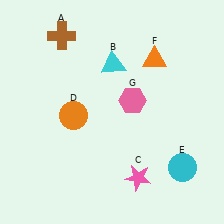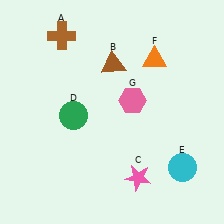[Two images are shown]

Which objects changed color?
B changed from cyan to brown. D changed from orange to green.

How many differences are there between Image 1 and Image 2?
There are 2 differences between the two images.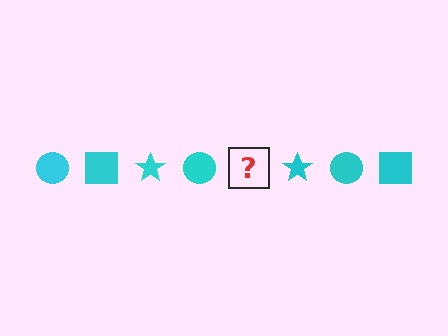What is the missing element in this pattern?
The missing element is a cyan square.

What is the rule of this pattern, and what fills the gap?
The rule is that the pattern cycles through circle, square, star shapes in cyan. The gap should be filled with a cyan square.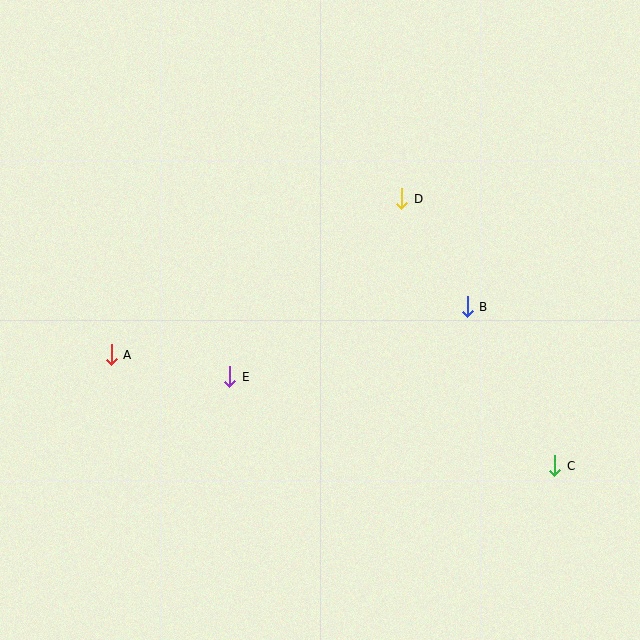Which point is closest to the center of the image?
Point E at (230, 377) is closest to the center.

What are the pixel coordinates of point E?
Point E is at (230, 377).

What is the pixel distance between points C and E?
The distance between C and E is 337 pixels.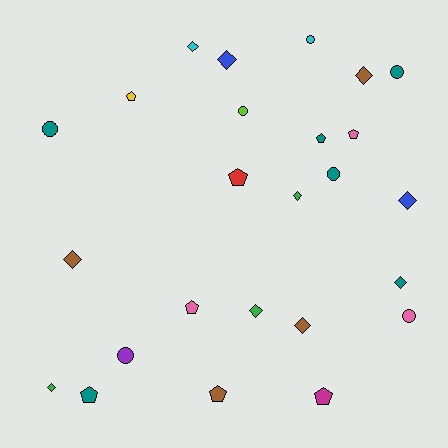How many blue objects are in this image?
There are 2 blue objects.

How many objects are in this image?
There are 25 objects.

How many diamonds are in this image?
There are 10 diamonds.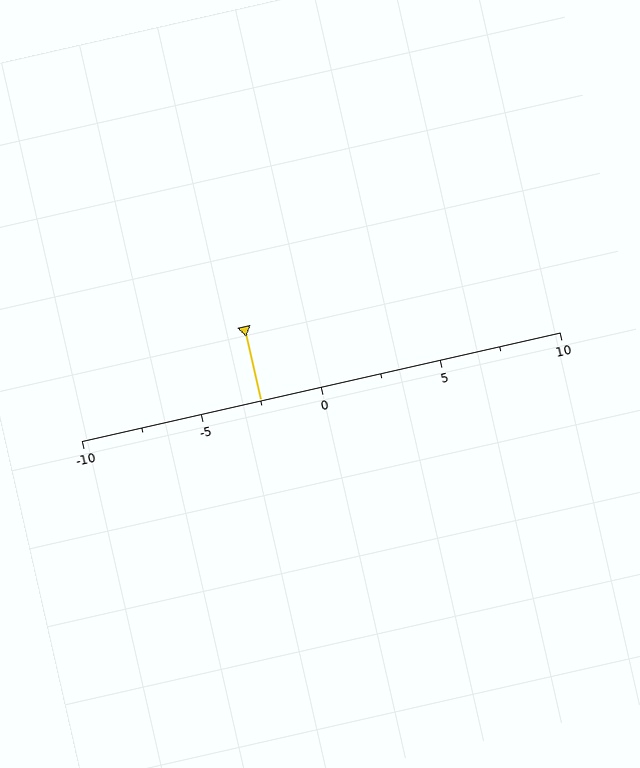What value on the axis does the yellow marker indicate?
The marker indicates approximately -2.5.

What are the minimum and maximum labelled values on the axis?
The axis runs from -10 to 10.